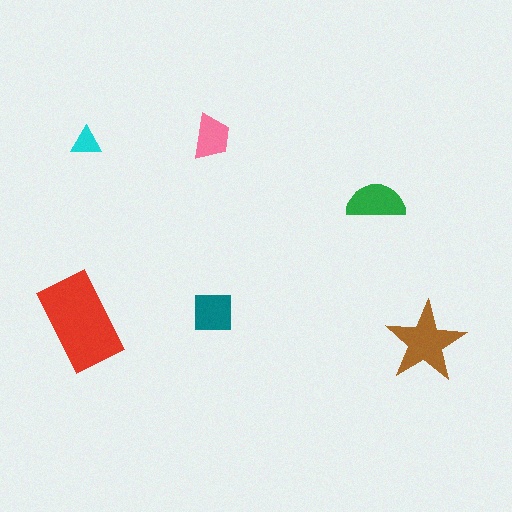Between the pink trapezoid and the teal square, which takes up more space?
The teal square.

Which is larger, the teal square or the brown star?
The brown star.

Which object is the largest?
The red rectangle.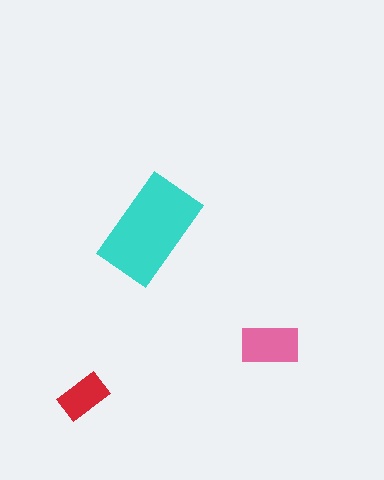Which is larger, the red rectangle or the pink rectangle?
The pink one.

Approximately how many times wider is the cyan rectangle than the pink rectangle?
About 2 times wider.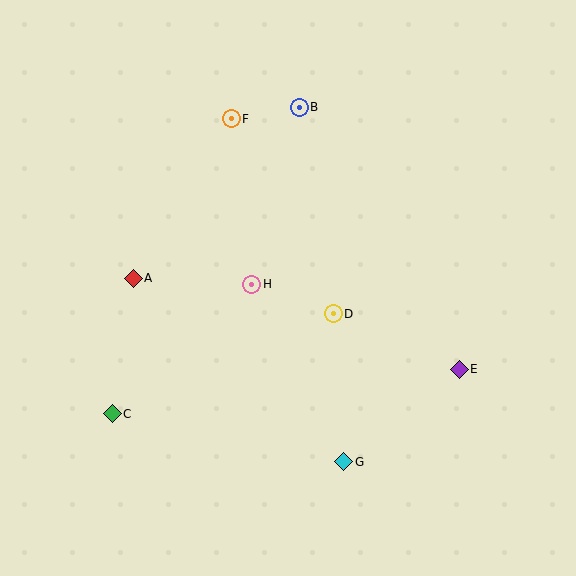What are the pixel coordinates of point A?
Point A is at (133, 278).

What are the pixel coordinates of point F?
Point F is at (231, 119).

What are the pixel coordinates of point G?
Point G is at (344, 462).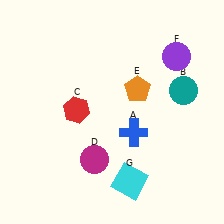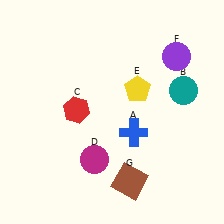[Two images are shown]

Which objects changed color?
E changed from orange to yellow. G changed from cyan to brown.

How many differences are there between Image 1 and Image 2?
There are 2 differences between the two images.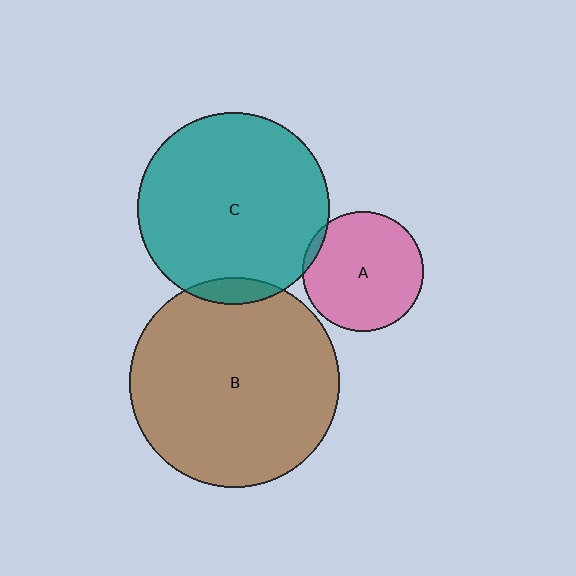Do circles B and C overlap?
Yes.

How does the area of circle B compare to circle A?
Approximately 3.0 times.